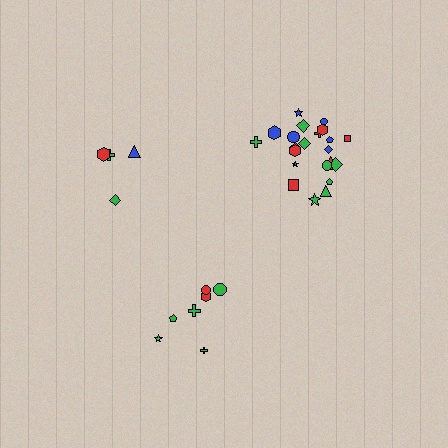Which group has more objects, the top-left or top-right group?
The top-right group.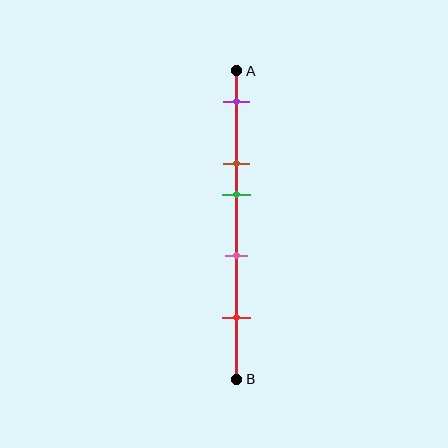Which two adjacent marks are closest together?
The brown and green marks are the closest adjacent pair.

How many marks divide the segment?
There are 5 marks dividing the segment.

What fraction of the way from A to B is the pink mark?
The pink mark is approximately 60% (0.6) of the way from A to B.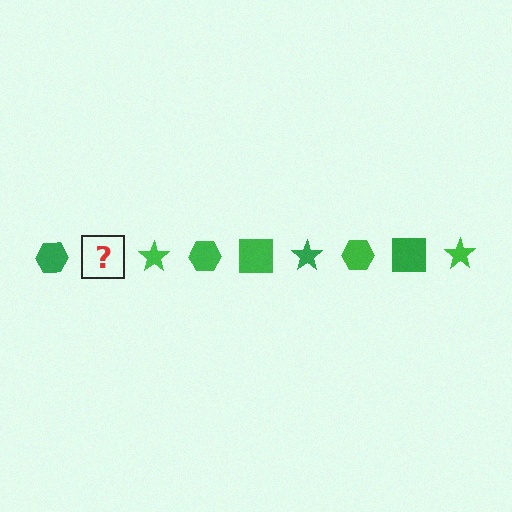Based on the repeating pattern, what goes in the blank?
The blank should be a green square.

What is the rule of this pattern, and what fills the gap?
The rule is that the pattern cycles through hexagon, square, star shapes in green. The gap should be filled with a green square.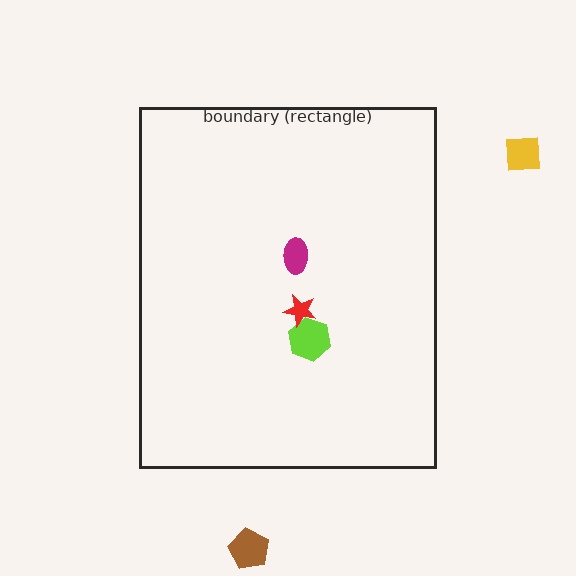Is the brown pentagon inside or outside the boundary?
Outside.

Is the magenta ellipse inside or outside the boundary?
Inside.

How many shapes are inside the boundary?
3 inside, 3 outside.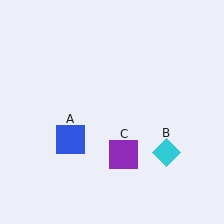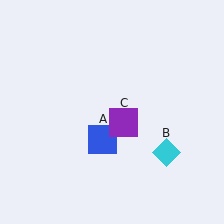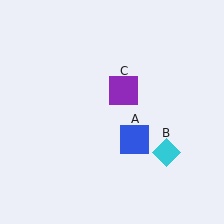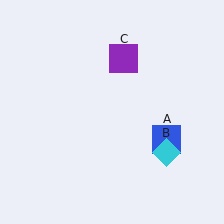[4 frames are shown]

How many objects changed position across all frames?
2 objects changed position: blue square (object A), purple square (object C).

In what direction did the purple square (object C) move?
The purple square (object C) moved up.